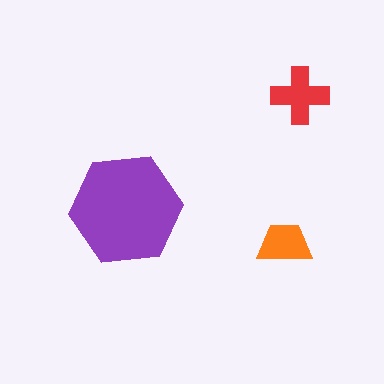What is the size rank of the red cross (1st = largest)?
2nd.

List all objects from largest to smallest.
The purple hexagon, the red cross, the orange trapezoid.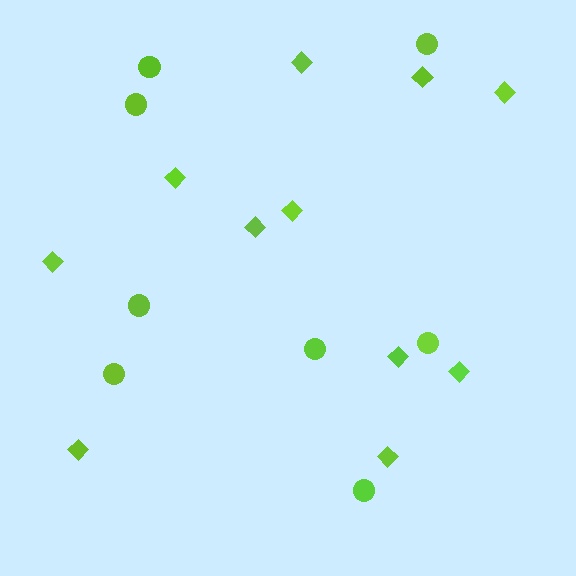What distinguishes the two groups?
There are 2 groups: one group of diamonds (11) and one group of circles (8).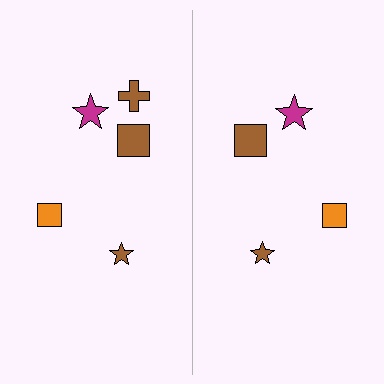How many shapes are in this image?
There are 9 shapes in this image.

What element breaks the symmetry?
A brown cross is missing from the right side.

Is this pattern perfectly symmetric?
No, the pattern is not perfectly symmetric. A brown cross is missing from the right side.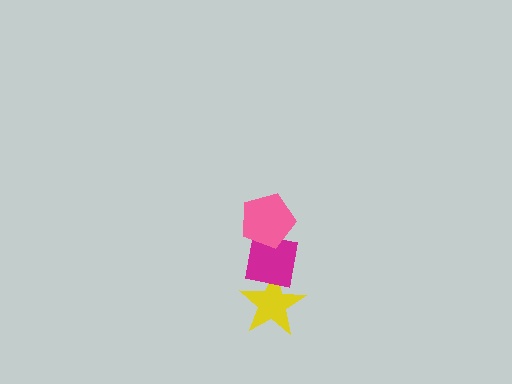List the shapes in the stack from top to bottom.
From top to bottom: the pink pentagon, the magenta square, the yellow star.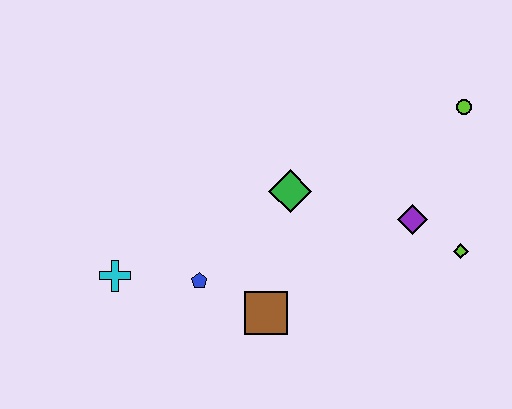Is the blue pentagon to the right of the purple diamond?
No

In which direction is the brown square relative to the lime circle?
The brown square is below the lime circle.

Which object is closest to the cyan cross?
The blue pentagon is closest to the cyan cross.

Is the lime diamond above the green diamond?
No